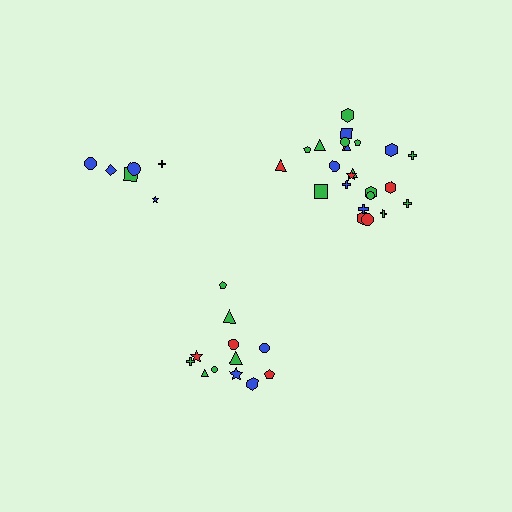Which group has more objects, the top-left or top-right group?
The top-right group.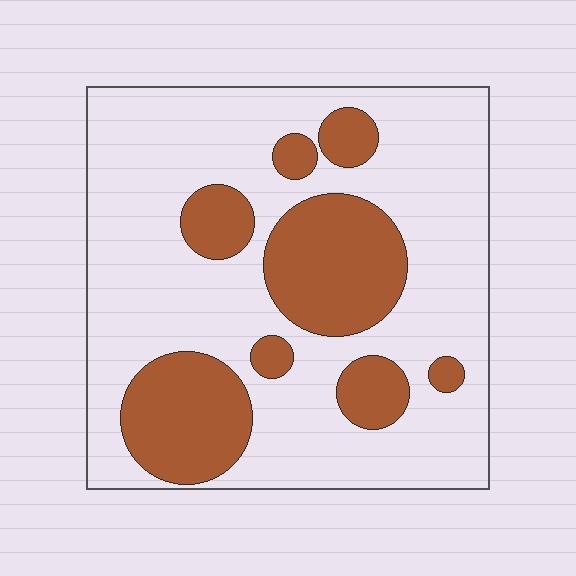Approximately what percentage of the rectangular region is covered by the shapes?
Approximately 30%.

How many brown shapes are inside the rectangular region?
8.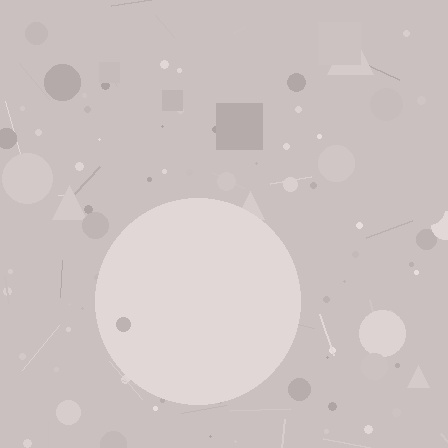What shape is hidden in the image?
A circle is hidden in the image.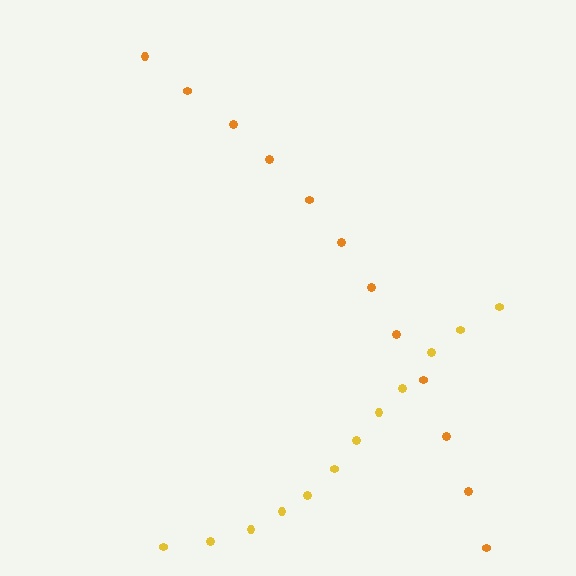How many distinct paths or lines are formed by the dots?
There are 2 distinct paths.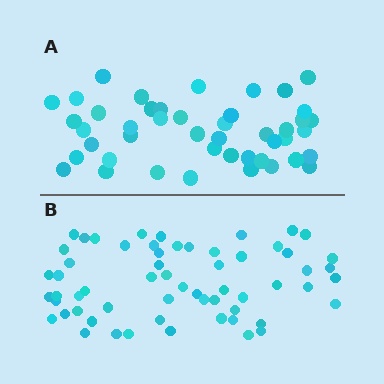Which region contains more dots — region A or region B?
Region B (the bottom region) has more dots.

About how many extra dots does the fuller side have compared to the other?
Region B has approximately 15 more dots than region A.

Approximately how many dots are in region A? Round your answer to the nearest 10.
About 40 dots. (The exact count is 45, which rounds to 40.)